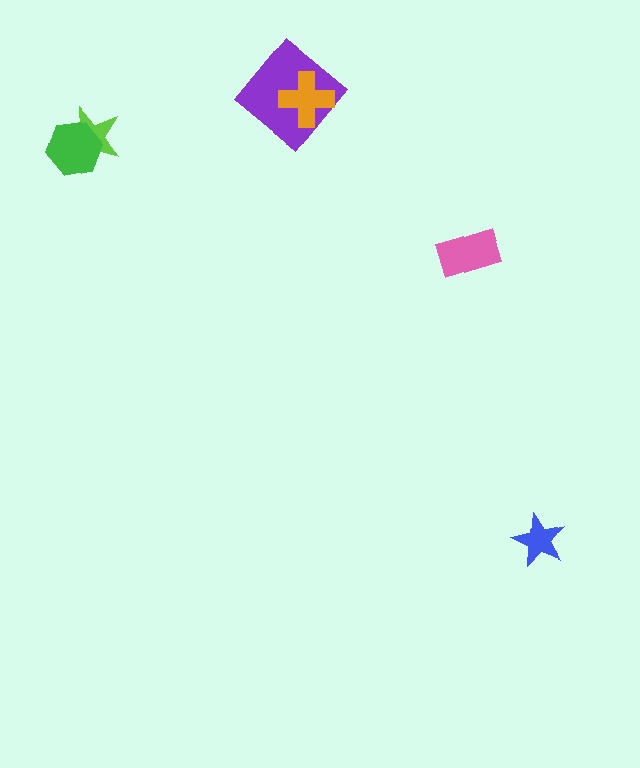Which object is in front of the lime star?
The green hexagon is in front of the lime star.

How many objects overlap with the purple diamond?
1 object overlaps with the purple diamond.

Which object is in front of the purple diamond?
The orange cross is in front of the purple diamond.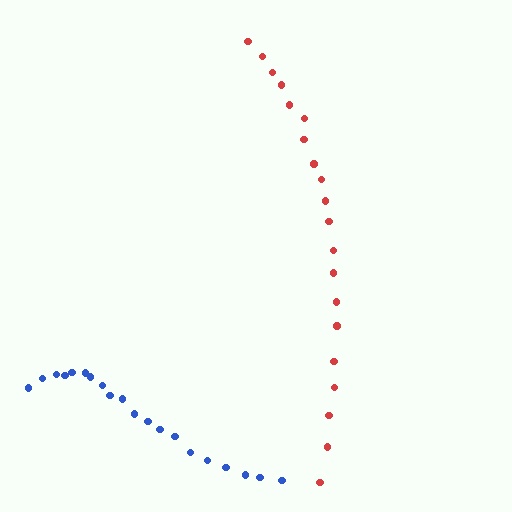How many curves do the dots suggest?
There are 2 distinct paths.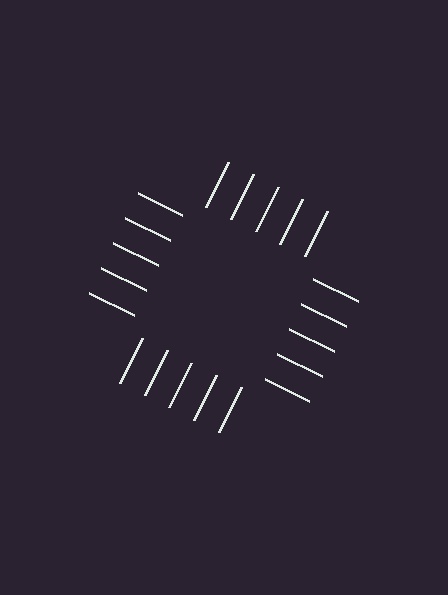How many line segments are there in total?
20 — 5 along each of the 4 edges.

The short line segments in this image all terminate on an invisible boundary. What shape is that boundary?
An illusory square — the line segments terminate on its edges but no continuous stroke is drawn.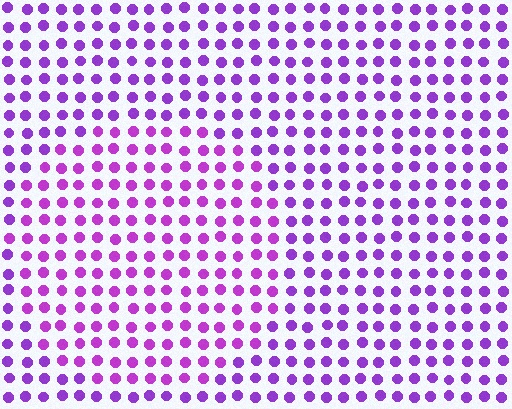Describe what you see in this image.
The image is filled with small purple elements in a uniform arrangement. A circle-shaped region is visible where the elements are tinted to a slightly different hue, forming a subtle color boundary.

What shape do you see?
I see a circle.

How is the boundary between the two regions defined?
The boundary is defined purely by a slight shift in hue (about 18 degrees). Spacing, size, and orientation are identical on both sides.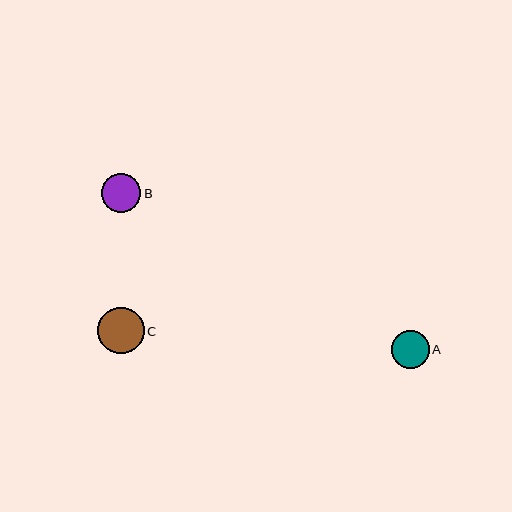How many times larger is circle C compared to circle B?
Circle C is approximately 1.2 times the size of circle B.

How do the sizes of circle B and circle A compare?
Circle B and circle A are approximately the same size.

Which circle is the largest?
Circle C is the largest with a size of approximately 46 pixels.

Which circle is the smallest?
Circle A is the smallest with a size of approximately 38 pixels.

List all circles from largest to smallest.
From largest to smallest: C, B, A.